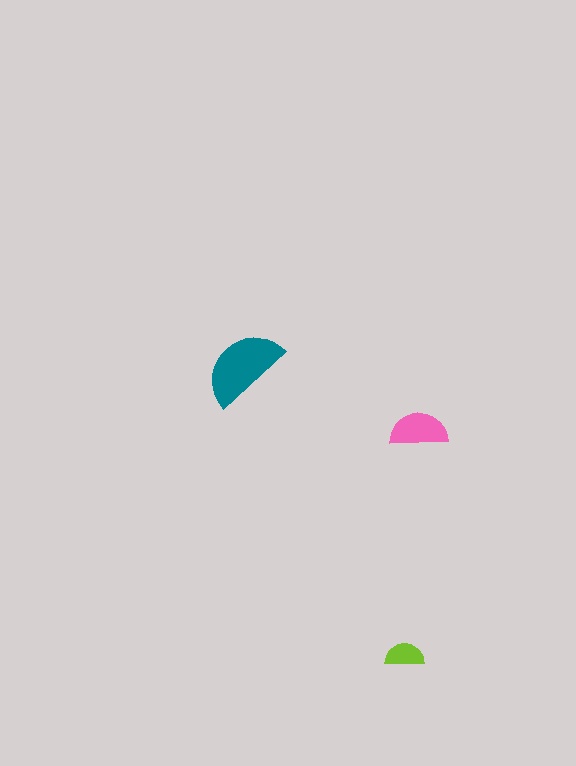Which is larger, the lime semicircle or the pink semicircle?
The pink one.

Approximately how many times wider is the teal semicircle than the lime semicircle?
About 2 times wider.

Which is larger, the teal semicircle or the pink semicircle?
The teal one.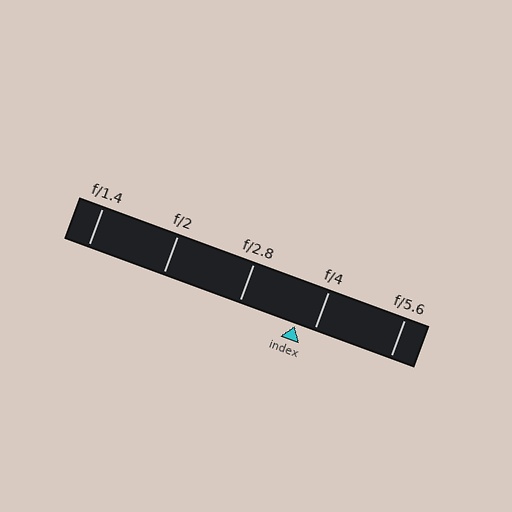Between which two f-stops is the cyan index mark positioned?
The index mark is between f/2.8 and f/4.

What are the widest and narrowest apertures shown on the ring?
The widest aperture shown is f/1.4 and the narrowest is f/5.6.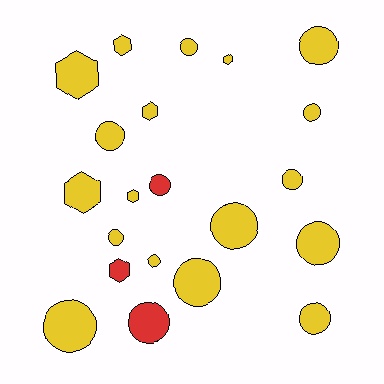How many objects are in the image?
There are 21 objects.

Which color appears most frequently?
Yellow, with 18 objects.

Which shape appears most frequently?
Circle, with 14 objects.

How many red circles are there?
There are 2 red circles.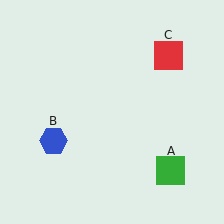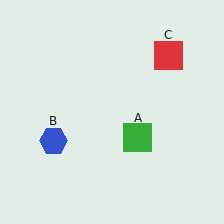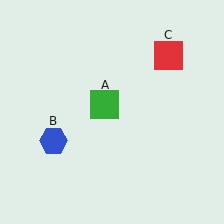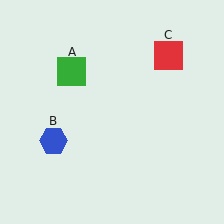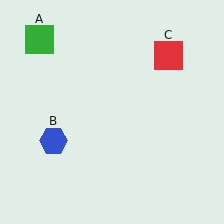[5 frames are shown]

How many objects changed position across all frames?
1 object changed position: green square (object A).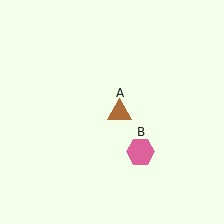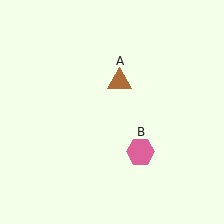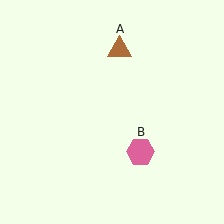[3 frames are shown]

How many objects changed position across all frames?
1 object changed position: brown triangle (object A).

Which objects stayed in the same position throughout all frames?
Pink hexagon (object B) remained stationary.